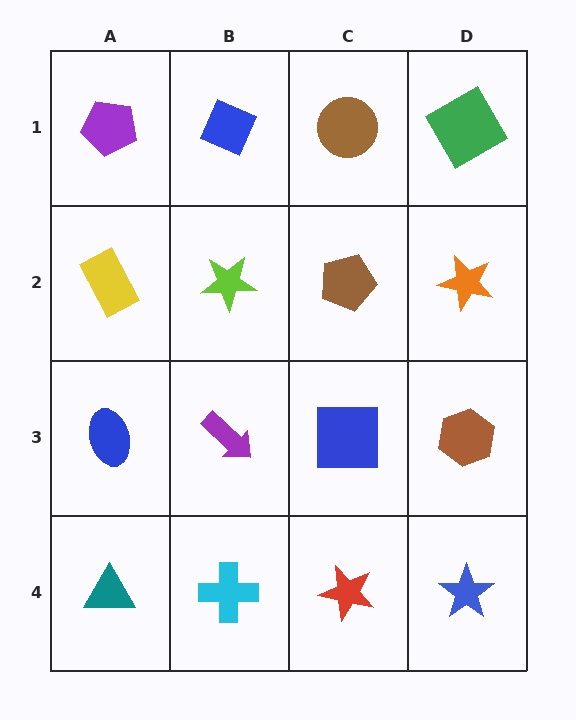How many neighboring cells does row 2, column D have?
3.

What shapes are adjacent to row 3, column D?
An orange star (row 2, column D), a blue star (row 4, column D), a blue square (row 3, column C).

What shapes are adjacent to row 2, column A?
A purple pentagon (row 1, column A), a blue ellipse (row 3, column A), a lime star (row 2, column B).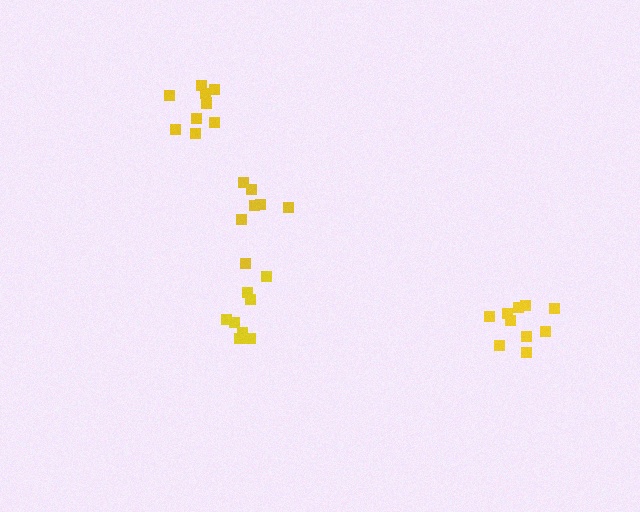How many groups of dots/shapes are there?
There are 4 groups.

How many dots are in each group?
Group 1: 7 dots, Group 2: 10 dots, Group 3: 9 dots, Group 4: 8 dots (34 total).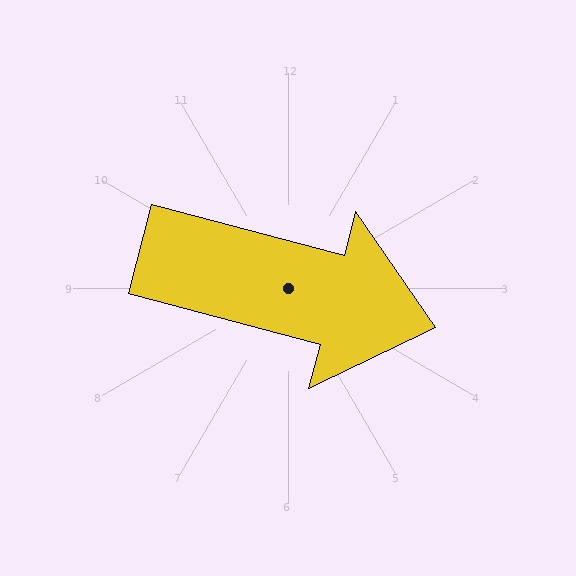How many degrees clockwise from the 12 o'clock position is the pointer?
Approximately 105 degrees.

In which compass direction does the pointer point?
East.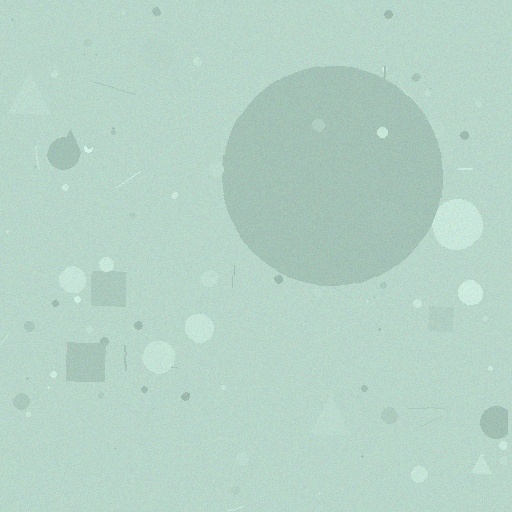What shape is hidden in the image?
A circle is hidden in the image.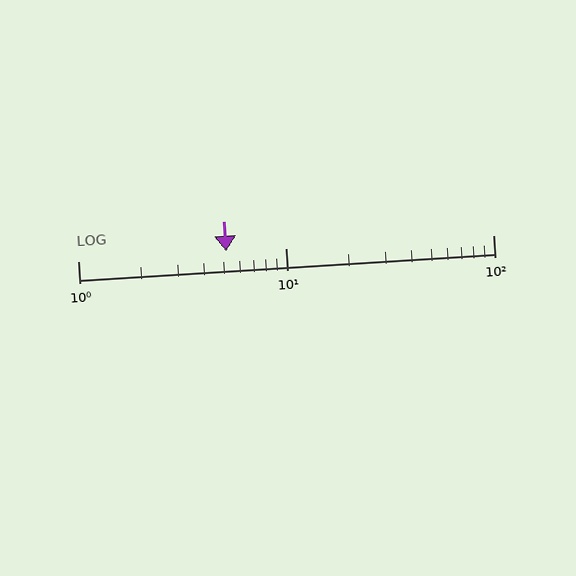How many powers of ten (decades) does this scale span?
The scale spans 2 decades, from 1 to 100.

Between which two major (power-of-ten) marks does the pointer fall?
The pointer is between 1 and 10.